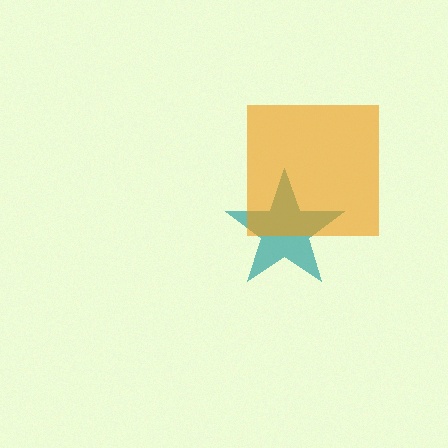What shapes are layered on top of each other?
The layered shapes are: a teal star, an orange square.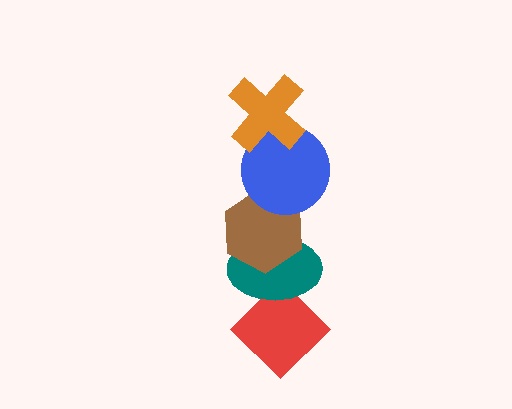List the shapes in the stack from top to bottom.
From top to bottom: the orange cross, the blue circle, the brown hexagon, the teal ellipse, the red diamond.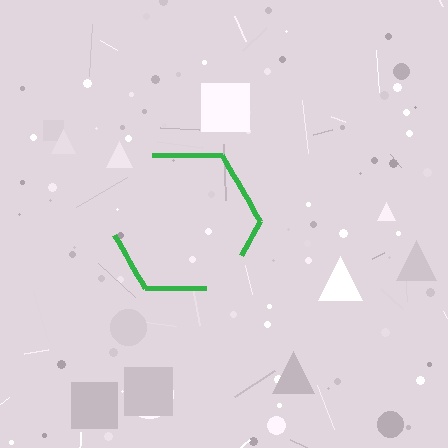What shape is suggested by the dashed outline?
The dashed outline suggests a hexagon.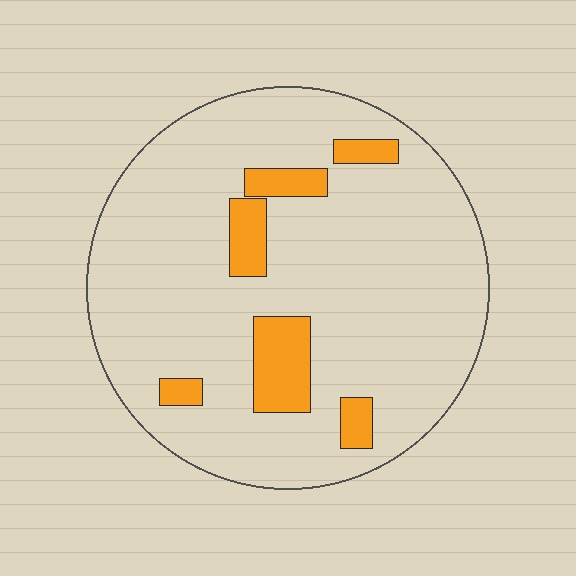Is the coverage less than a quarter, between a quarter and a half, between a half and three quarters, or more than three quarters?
Less than a quarter.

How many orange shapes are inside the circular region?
6.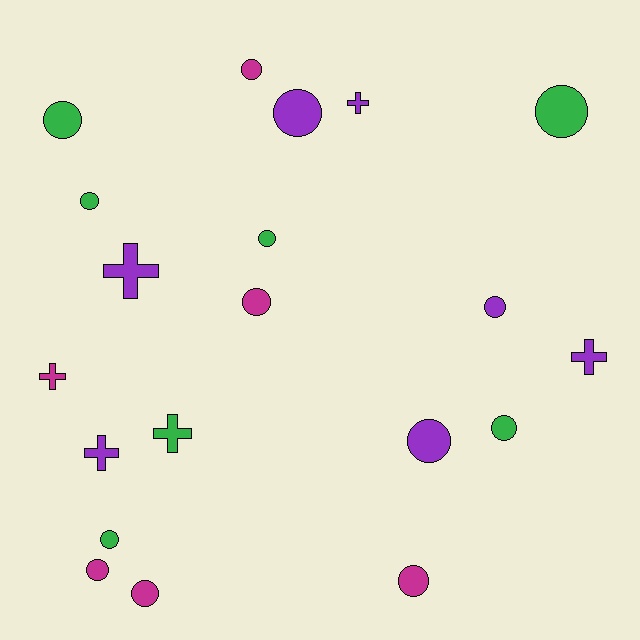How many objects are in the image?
There are 20 objects.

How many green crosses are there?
There is 1 green cross.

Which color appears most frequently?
Green, with 7 objects.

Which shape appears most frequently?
Circle, with 14 objects.